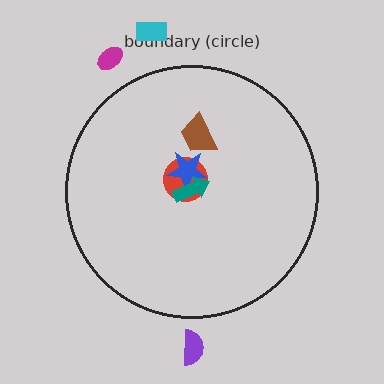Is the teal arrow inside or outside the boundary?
Inside.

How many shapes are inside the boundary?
4 inside, 3 outside.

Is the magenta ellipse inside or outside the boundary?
Outside.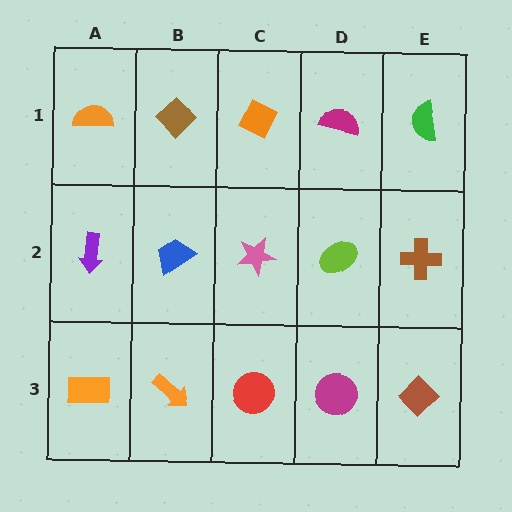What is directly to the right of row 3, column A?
An orange arrow.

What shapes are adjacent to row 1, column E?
A brown cross (row 2, column E), a magenta semicircle (row 1, column D).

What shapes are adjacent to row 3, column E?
A brown cross (row 2, column E), a magenta circle (row 3, column D).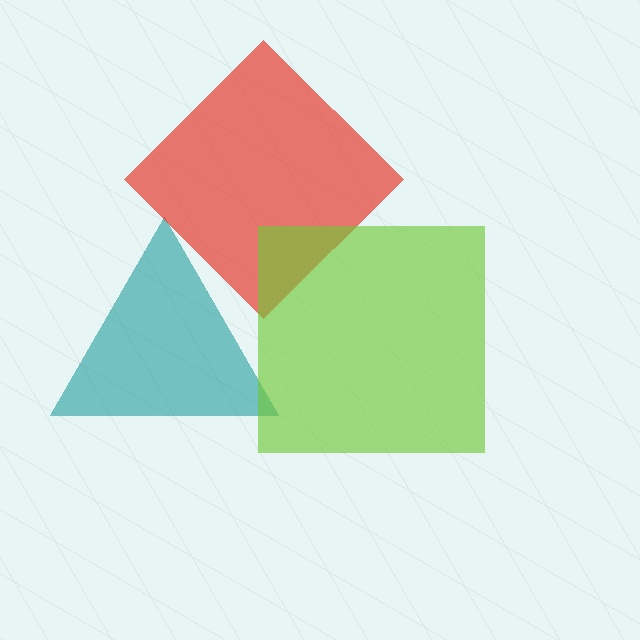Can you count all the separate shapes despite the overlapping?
Yes, there are 3 separate shapes.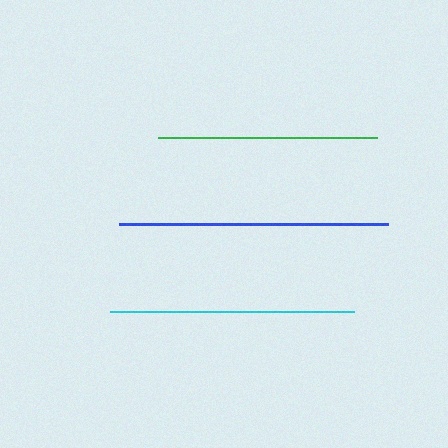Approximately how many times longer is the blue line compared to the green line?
The blue line is approximately 1.2 times the length of the green line.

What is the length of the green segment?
The green segment is approximately 220 pixels long.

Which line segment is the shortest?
The green line is the shortest at approximately 220 pixels.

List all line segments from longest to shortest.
From longest to shortest: blue, cyan, green.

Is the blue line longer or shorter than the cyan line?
The blue line is longer than the cyan line.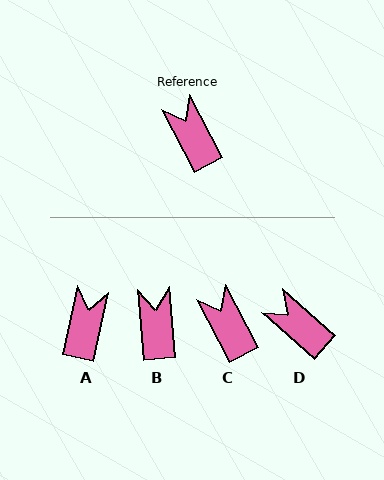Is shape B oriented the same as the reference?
No, it is off by about 23 degrees.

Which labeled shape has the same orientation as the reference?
C.